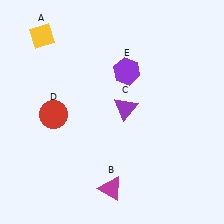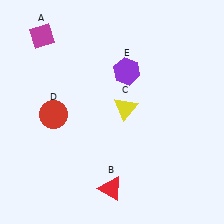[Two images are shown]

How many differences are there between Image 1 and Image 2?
There are 3 differences between the two images.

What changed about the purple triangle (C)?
In Image 1, C is purple. In Image 2, it changed to yellow.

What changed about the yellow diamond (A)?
In Image 1, A is yellow. In Image 2, it changed to magenta.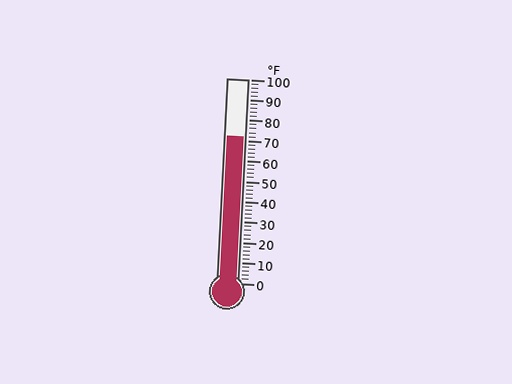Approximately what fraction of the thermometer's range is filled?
The thermometer is filled to approximately 70% of its range.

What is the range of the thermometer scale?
The thermometer scale ranges from 0°F to 100°F.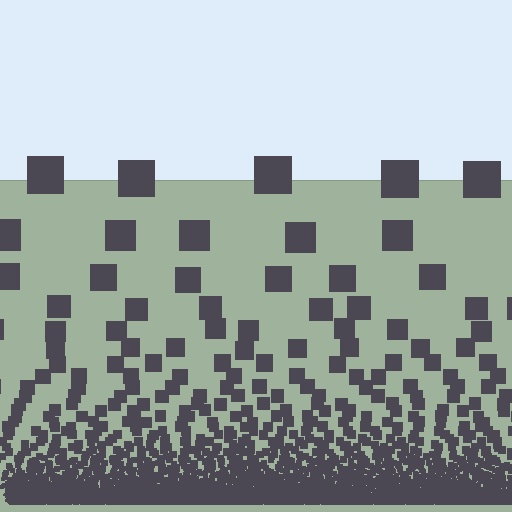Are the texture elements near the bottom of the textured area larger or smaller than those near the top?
Smaller. The gradient is inverted — elements near the bottom are smaller and denser.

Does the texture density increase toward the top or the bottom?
Density increases toward the bottom.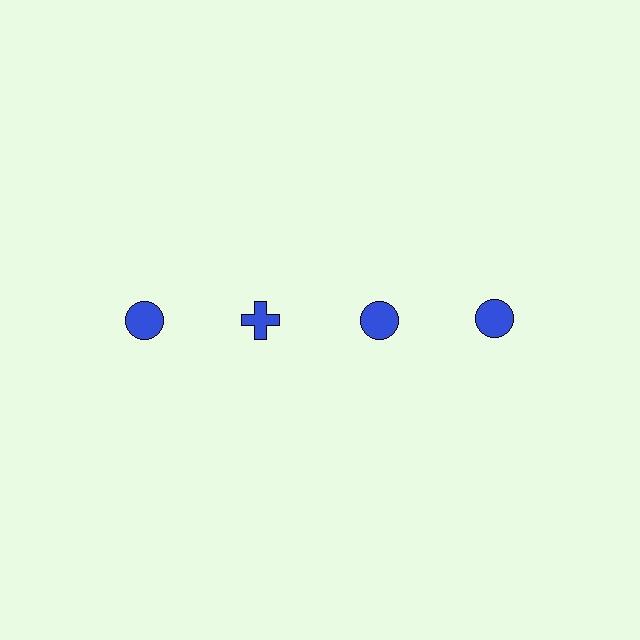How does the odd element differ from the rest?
It has a different shape: cross instead of circle.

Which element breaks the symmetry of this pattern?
The blue cross in the top row, second from left column breaks the symmetry. All other shapes are blue circles.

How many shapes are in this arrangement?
There are 4 shapes arranged in a grid pattern.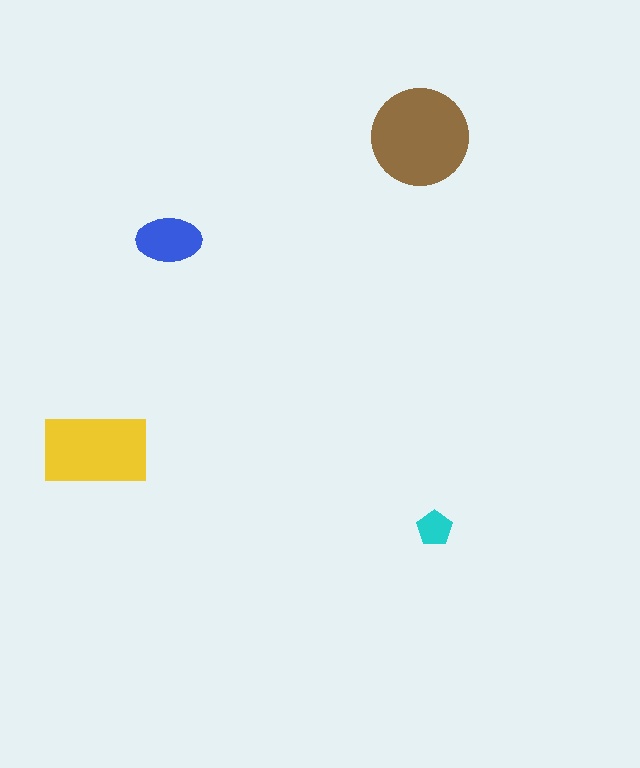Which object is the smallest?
The cyan pentagon.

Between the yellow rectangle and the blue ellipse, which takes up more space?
The yellow rectangle.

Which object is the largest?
The brown circle.